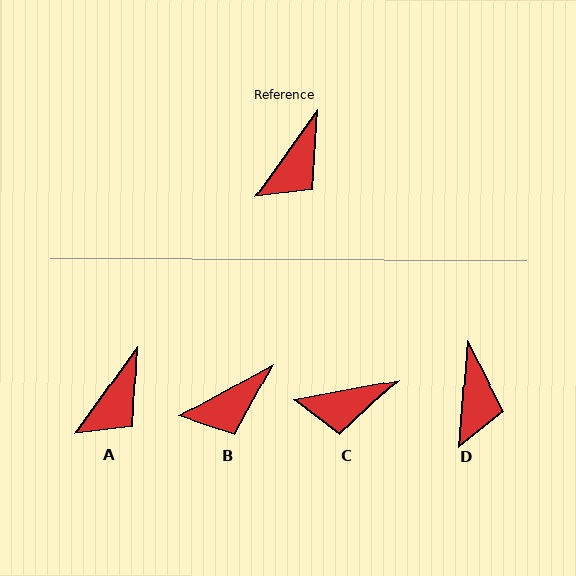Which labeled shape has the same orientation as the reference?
A.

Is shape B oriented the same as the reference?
No, it is off by about 26 degrees.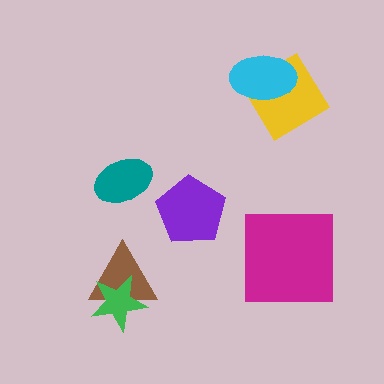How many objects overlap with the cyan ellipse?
1 object overlaps with the cyan ellipse.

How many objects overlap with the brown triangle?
1 object overlaps with the brown triangle.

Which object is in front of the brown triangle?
The green star is in front of the brown triangle.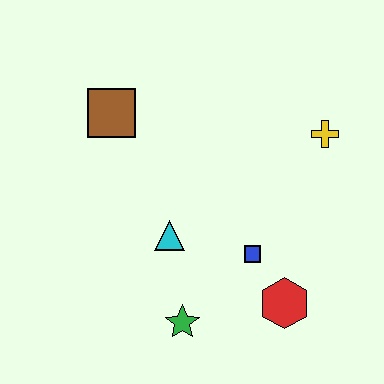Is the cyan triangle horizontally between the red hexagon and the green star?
No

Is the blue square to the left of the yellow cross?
Yes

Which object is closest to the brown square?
The cyan triangle is closest to the brown square.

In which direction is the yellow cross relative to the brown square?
The yellow cross is to the right of the brown square.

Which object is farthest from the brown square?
The red hexagon is farthest from the brown square.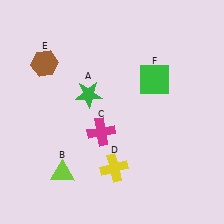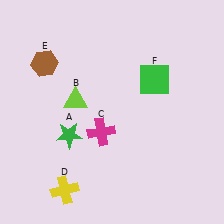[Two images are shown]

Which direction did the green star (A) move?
The green star (A) moved down.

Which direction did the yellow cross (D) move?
The yellow cross (D) moved left.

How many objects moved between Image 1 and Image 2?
3 objects moved between the two images.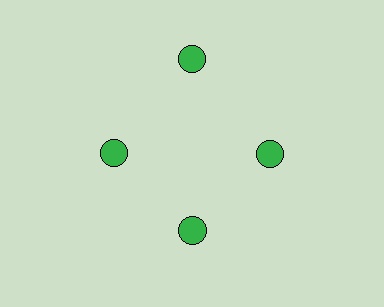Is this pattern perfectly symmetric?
No. The 4 green circles are arranged in a ring, but one element near the 12 o'clock position is pushed outward from the center, breaking the 4-fold rotational symmetry.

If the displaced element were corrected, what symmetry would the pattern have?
It would have 4-fold rotational symmetry — the pattern would map onto itself every 90 degrees.